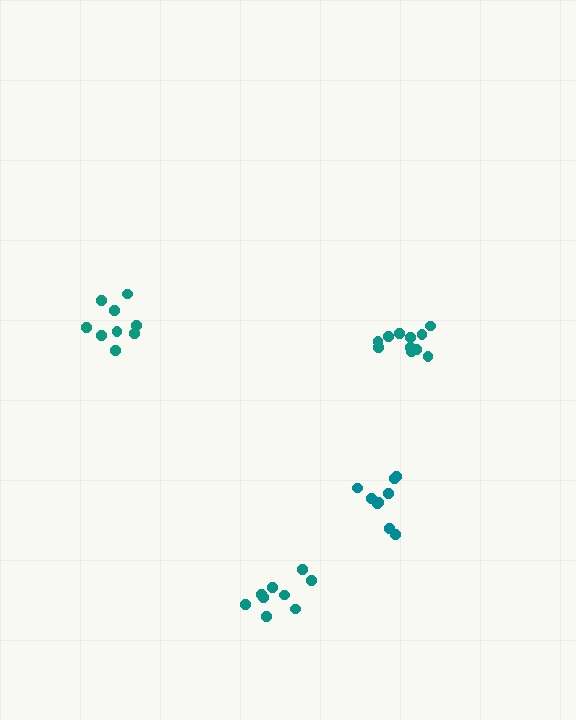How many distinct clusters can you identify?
There are 4 distinct clusters.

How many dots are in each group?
Group 1: 9 dots, Group 2: 11 dots, Group 3: 9 dots, Group 4: 9 dots (38 total).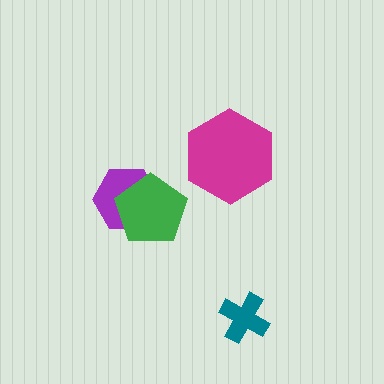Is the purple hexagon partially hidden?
Yes, it is partially covered by another shape.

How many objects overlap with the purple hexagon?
1 object overlaps with the purple hexagon.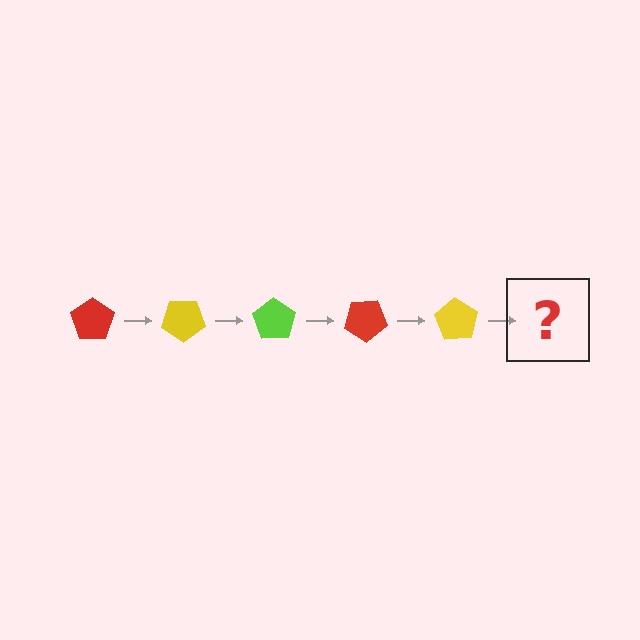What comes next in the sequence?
The next element should be a lime pentagon, rotated 175 degrees from the start.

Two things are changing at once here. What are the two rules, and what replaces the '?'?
The two rules are that it rotates 35 degrees each step and the color cycles through red, yellow, and lime. The '?' should be a lime pentagon, rotated 175 degrees from the start.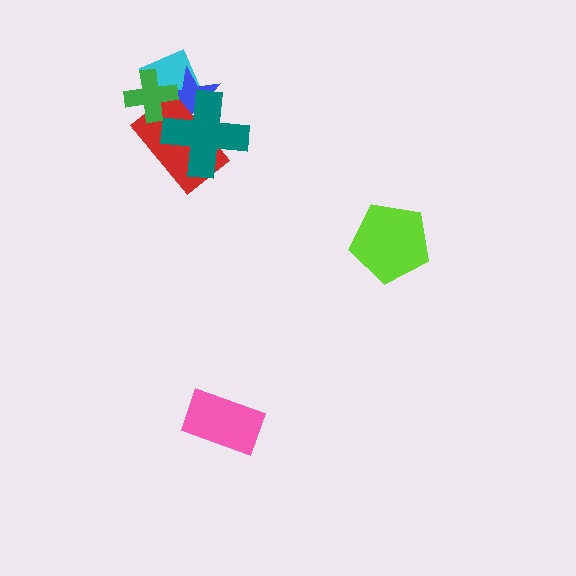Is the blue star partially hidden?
Yes, it is partially covered by another shape.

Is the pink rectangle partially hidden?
No, no other shape covers it.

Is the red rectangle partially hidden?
Yes, it is partially covered by another shape.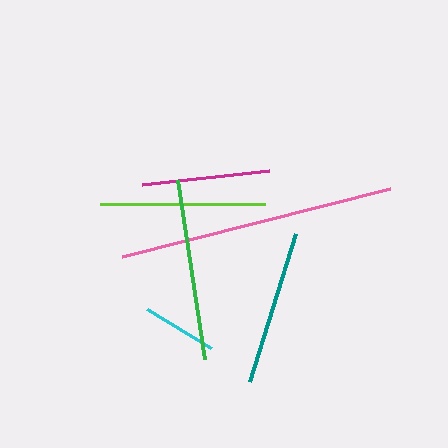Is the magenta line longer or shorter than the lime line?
The lime line is longer than the magenta line.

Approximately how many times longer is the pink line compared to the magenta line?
The pink line is approximately 2.2 times the length of the magenta line.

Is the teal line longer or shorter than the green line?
The green line is longer than the teal line.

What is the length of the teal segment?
The teal segment is approximately 156 pixels long.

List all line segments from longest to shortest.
From longest to shortest: pink, green, lime, teal, magenta, cyan.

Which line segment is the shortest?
The cyan line is the shortest at approximately 75 pixels.